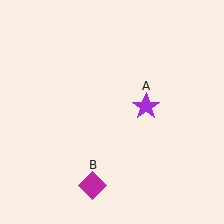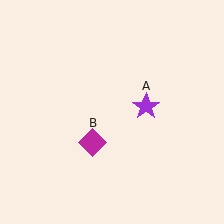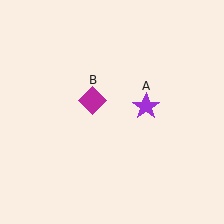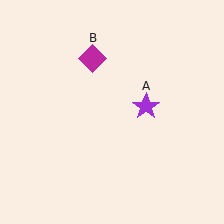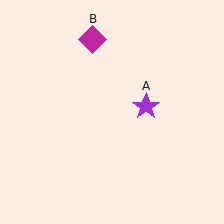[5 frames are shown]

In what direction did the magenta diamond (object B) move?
The magenta diamond (object B) moved up.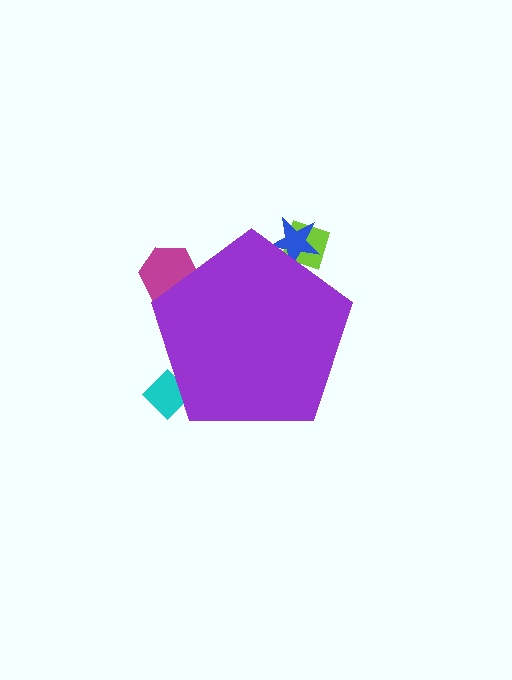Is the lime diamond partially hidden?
Yes, the lime diamond is partially hidden behind the purple pentagon.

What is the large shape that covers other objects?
A purple pentagon.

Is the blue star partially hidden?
Yes, the blue star is partially hidden behind the purple pentagon.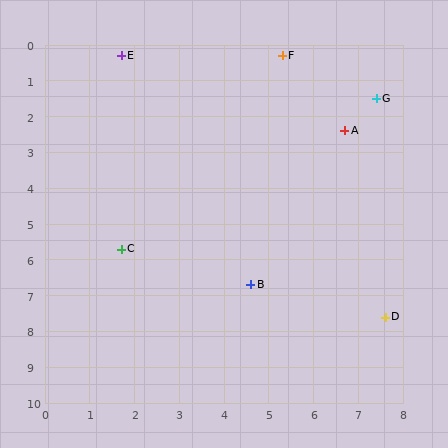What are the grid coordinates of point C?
Point C is at approximately (1.7, 5.7).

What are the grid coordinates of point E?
Point E is at approximately (1.7, 0.3).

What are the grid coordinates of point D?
Point D is at approximately (7.6, 7.6).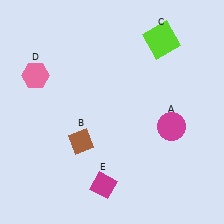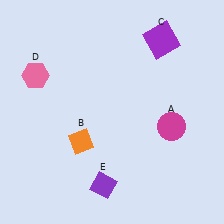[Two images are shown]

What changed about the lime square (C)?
In Image 1, C is lime. In Image 2, it changed to purple.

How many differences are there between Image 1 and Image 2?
There are 3 differences between the two images.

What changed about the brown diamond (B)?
In Image 1, B is brown. In Image 2, it changed to orange.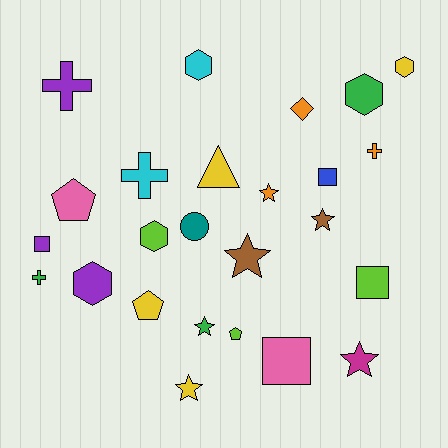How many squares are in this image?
There are 4 squares.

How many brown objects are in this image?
There are 2 brown objects.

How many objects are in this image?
There are 25 objects.